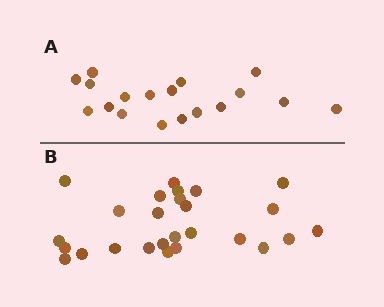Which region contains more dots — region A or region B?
Region B (the bottom region) has more dots.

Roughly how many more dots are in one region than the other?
Region B has roughly 8 or so more dots than region A.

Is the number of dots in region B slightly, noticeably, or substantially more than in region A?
Region B has noticeably more, but not dramatically so. The ratio is roughly 1.4 to 1.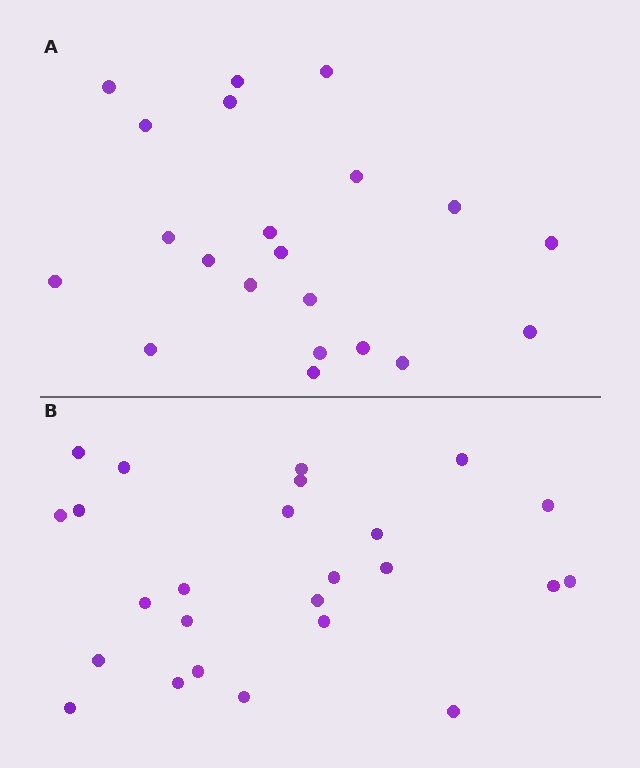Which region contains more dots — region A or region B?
Region B (the bottom region) has more dots.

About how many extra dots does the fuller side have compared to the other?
Region B has about 4 more dots than region A.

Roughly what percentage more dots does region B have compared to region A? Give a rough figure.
About 20% more.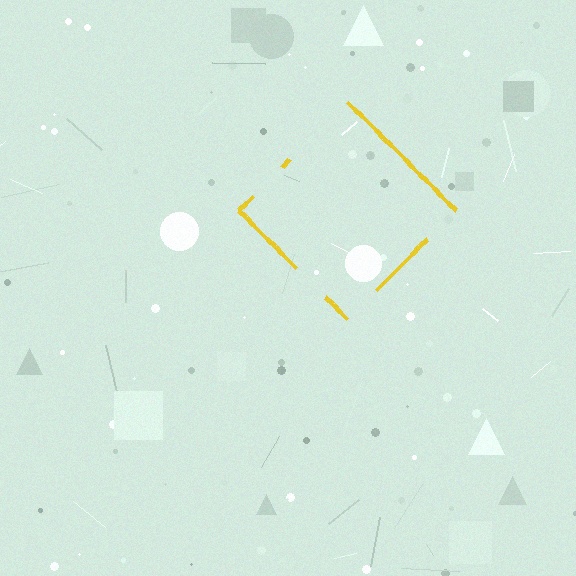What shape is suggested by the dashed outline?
The dashed outline suggests a diamond.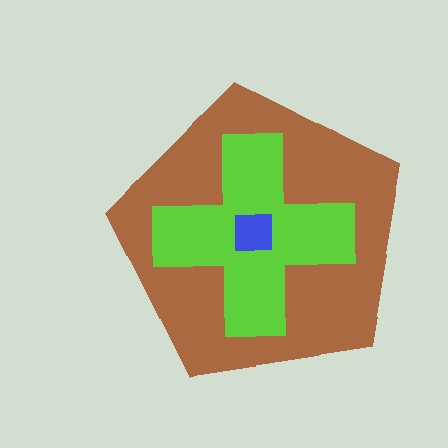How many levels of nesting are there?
3.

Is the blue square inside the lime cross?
Yes.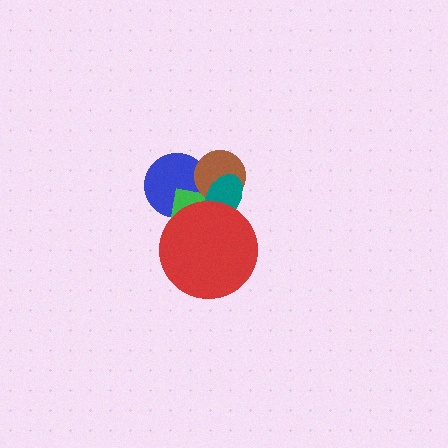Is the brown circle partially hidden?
Yes, it is partially covered by another shape.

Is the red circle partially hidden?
No, no other shape covers it.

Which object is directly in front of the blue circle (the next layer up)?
The green square is directly in front of the blue circle.